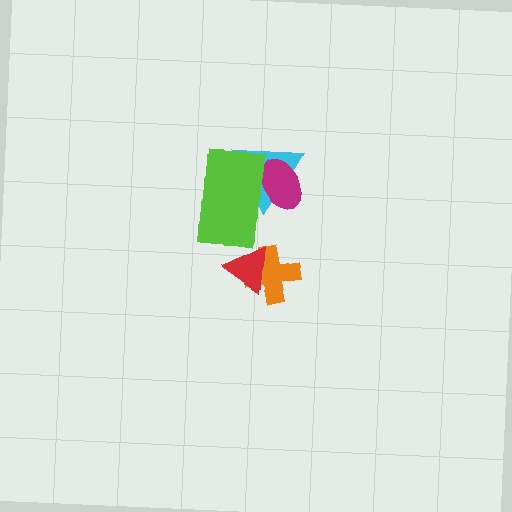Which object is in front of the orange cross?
The red triangle is in front of the orange cross.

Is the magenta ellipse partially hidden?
Yes, it is partially covered by another shape.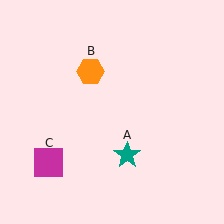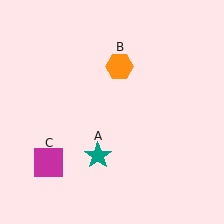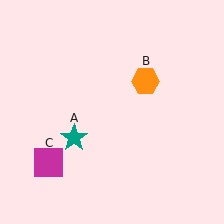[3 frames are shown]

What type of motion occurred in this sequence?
The teal star (object A), orange hexagon (object B) rotated clockwise around the center of the scene.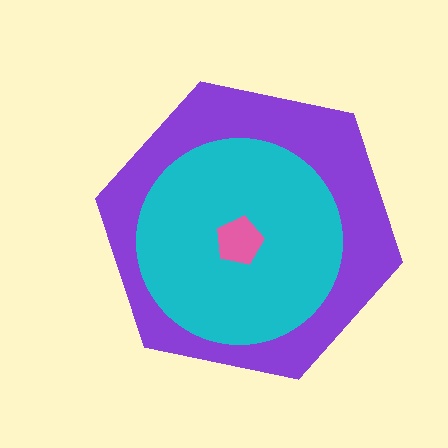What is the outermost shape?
The purple hexagon.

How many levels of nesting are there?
3.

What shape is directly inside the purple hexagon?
The cyan circle.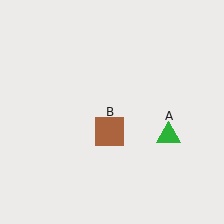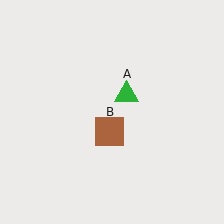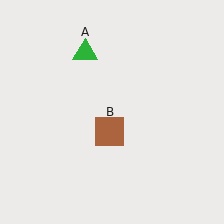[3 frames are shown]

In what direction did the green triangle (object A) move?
The green triangle (object A) moved up and to the left.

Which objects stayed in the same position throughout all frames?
Brown square (object B) remained stationary.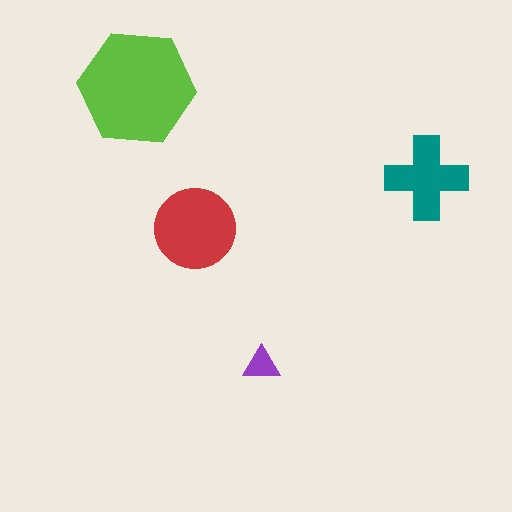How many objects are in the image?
There are 4 objects in the image.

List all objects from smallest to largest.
The purple triangle, the teal cross, the red circle, the lime hexagon.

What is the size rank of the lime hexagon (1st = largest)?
1st.